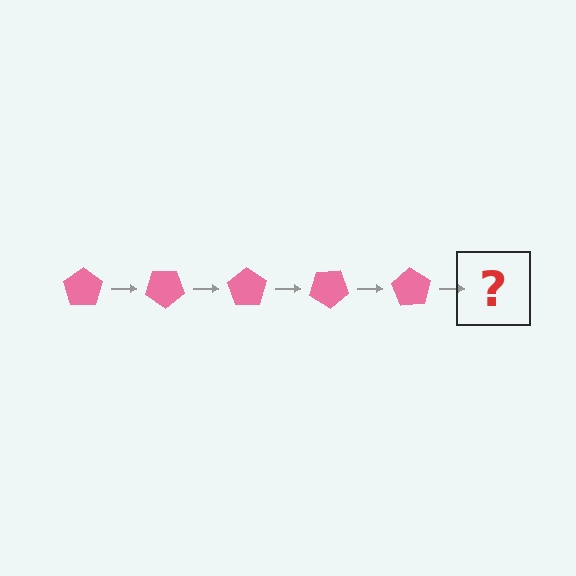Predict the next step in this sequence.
The next step is a pink pentagon rotated 175 degrees.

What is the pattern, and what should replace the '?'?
The pattern is that the pentagon rotates 35 degrees each step. The '?' should be a pink pentagon rotated 175 degrees.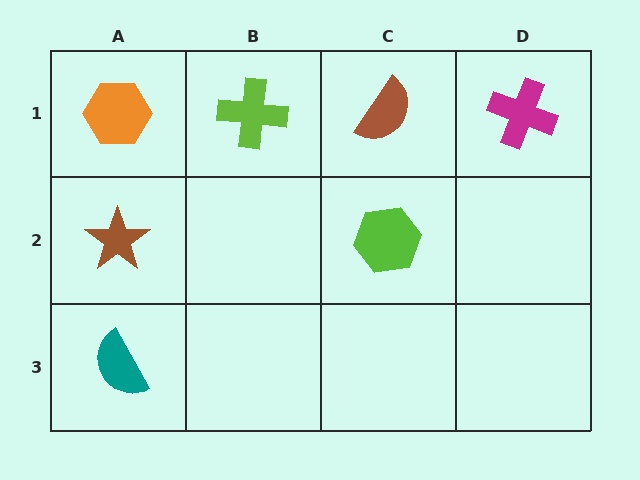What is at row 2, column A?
A brown star.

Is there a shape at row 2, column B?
No, that cell is empty.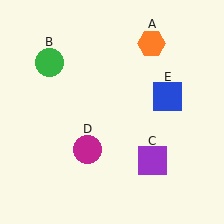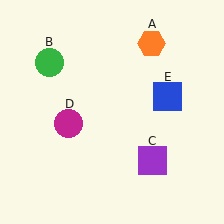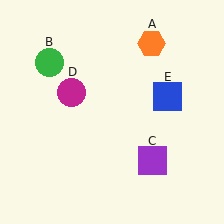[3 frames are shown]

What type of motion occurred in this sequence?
The magenta circle (object D) rotated clockwise around the center of the scene.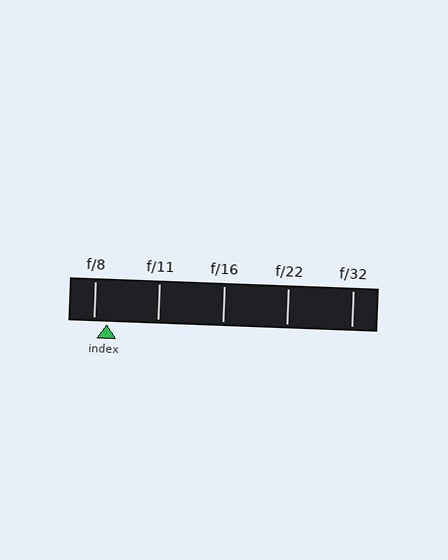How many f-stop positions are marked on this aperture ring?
There are 5 f-stop positions marked.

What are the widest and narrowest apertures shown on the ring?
The widest aperture shown is f/8 and the narrowest is f/32.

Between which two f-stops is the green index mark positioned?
The index mark is between f/8 and f/11.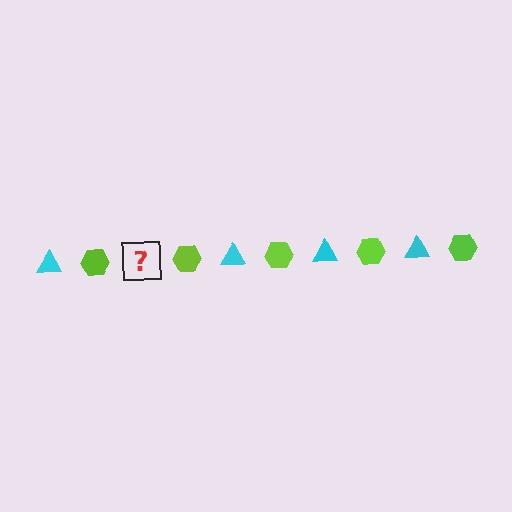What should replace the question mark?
The question mark should be replaced with a cyan triangle.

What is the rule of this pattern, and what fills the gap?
The rule is that the pattern alternates between cyan triangle and lime hexagon. The gap should be filled with a cyan triangle.